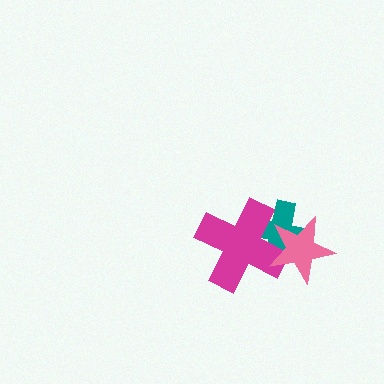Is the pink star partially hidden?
No, no other shape covers it.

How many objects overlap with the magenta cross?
2 objects overlap with the magenta cross.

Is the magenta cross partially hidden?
Yes, it is partially covered by another shape.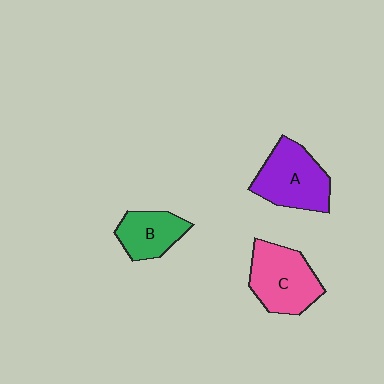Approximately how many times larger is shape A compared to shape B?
Approximately 1.5 times.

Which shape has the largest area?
Shape C (pink).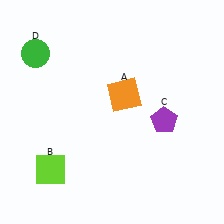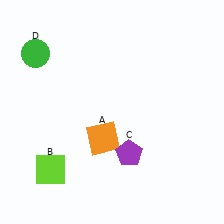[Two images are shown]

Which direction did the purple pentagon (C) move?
The purple pentagon (C) moved left.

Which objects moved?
The objects that moved are: the orange square (A), the purple pentagon (C).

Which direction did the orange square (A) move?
The orange square (A) moved down.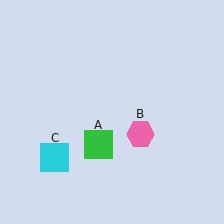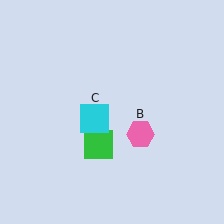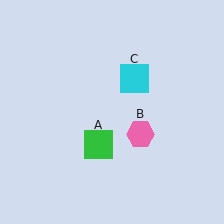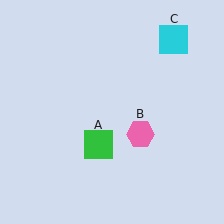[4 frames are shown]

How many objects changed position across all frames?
1 object changed position: cyan square (object C).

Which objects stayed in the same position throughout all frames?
Green square (object A) and pink hexagon (object B) remained stationary.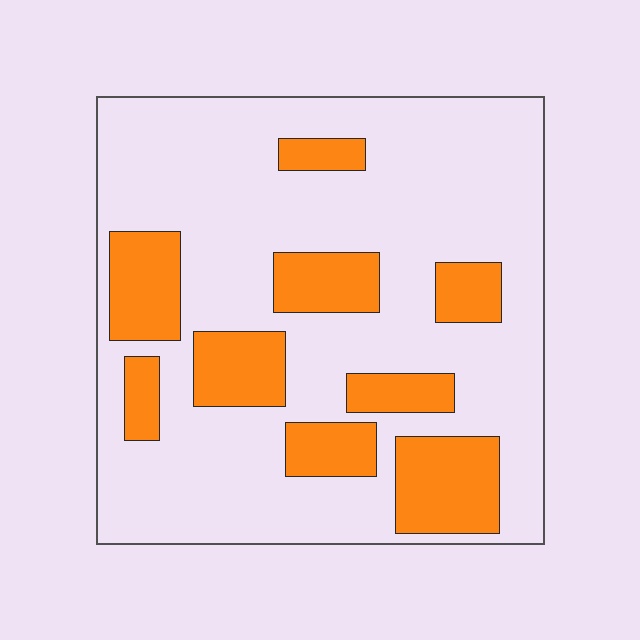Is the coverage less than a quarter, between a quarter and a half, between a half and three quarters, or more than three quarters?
Between a quarter and a half.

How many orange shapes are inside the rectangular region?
9.